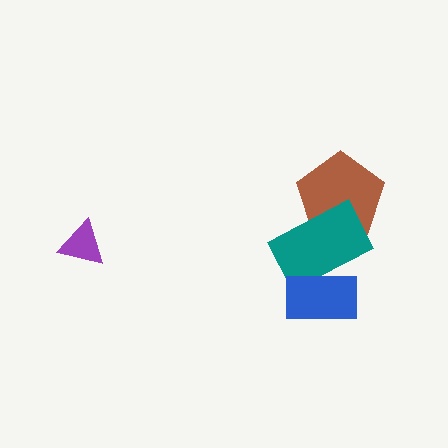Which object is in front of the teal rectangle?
The blue rectangle is in front of the teal rectangle.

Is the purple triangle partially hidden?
No, no other shape covers it.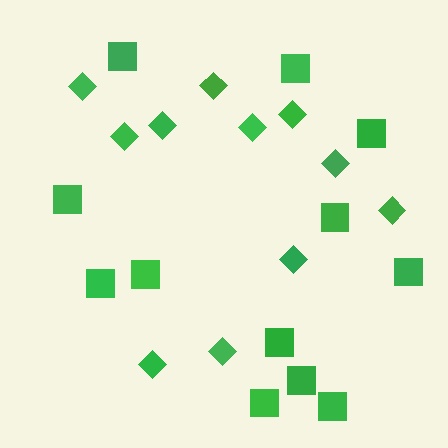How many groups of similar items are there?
There are 2 groups: one group of squares (12) and one group of diamonds (11).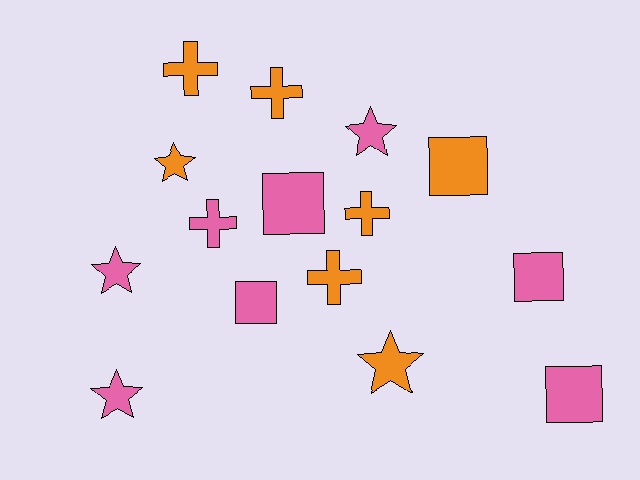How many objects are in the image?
There are 15 objects.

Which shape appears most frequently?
Star, with 5 objects.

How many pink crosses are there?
There is 1 pink cross.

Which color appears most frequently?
Pink, with 8 objects.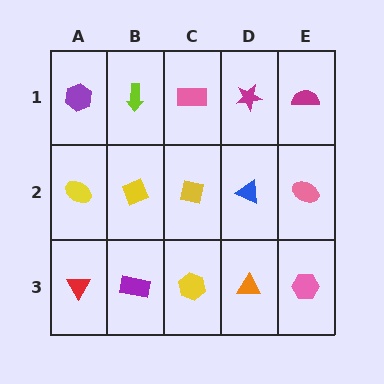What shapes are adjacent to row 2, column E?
A magenta semicircle (row 1, column E), a pink hexagon (row 3, column E), a blue triangle (row 2, column D).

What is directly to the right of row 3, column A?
A purple rectangle.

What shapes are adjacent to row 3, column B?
A yellow diamond (row 2, column B), a red triangle (row 3, column A), a yellow hexagon (row 3, column C).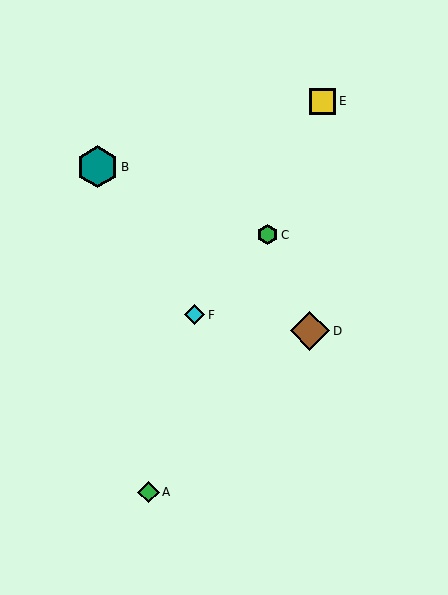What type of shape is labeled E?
Shape E is a yellow square.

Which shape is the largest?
The teal hexagon (labeled B) is the largest.